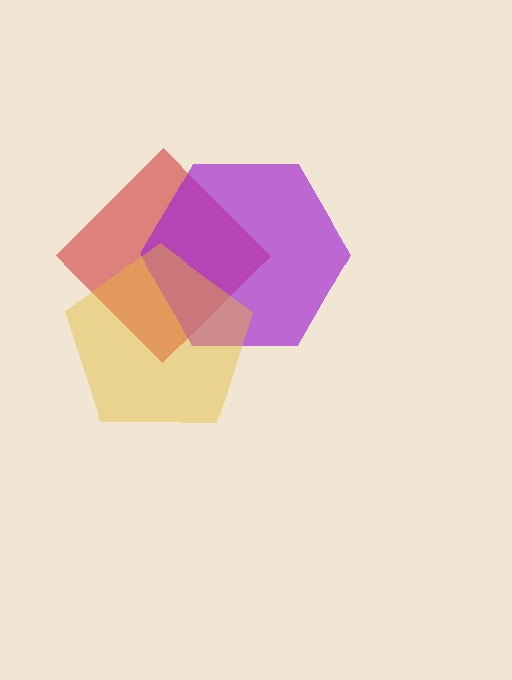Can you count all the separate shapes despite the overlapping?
Yes, there are 3 separate shapes.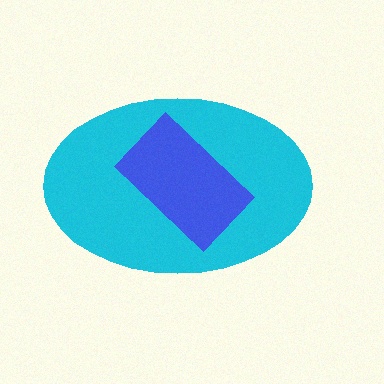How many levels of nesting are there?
2.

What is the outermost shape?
The cyan ellipse.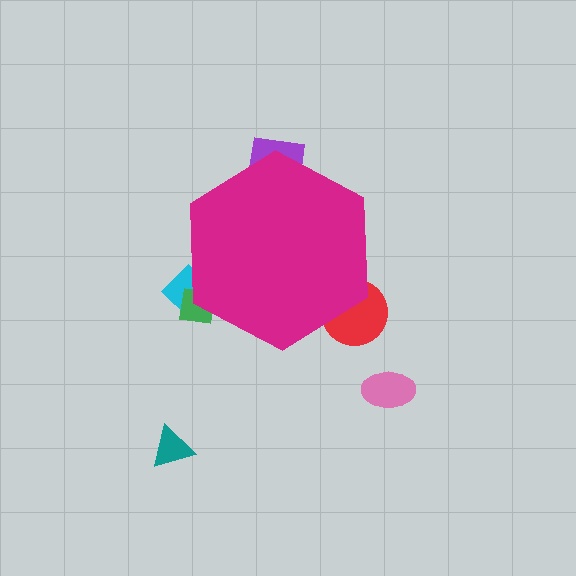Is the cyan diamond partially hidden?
Yes, the cyan diamond is partially hidden behind the magenta hexagon.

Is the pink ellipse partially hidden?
No, the pink ellipse is fully visible.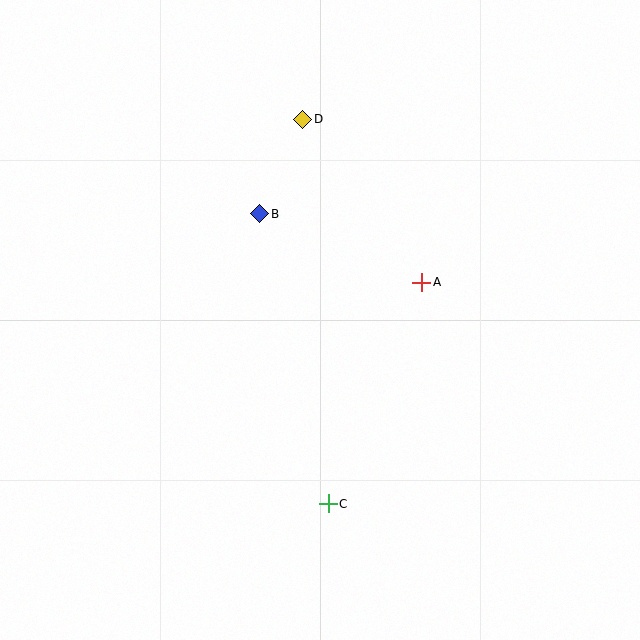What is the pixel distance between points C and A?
The distance between C and A is 241 pixels.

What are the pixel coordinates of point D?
Point D is at (303, 119).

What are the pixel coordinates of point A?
Point A is at (422, 282).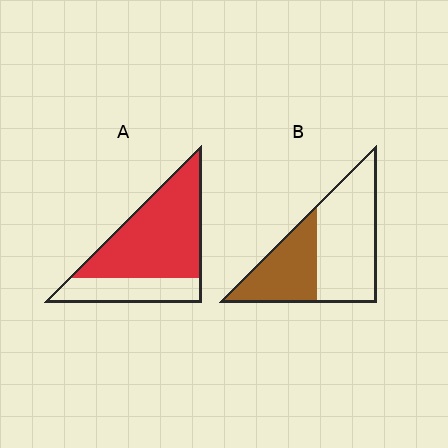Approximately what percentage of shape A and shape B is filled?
A is approximately 70% and B is approximately 40%.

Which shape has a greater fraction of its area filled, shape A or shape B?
Shape A.